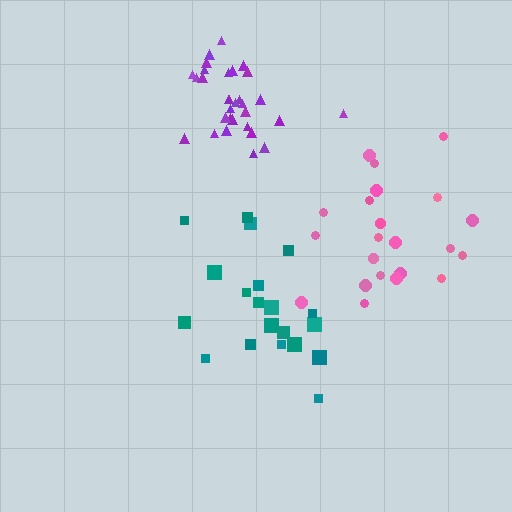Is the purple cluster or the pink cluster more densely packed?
Purple.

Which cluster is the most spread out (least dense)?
Teal.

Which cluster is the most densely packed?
Purple.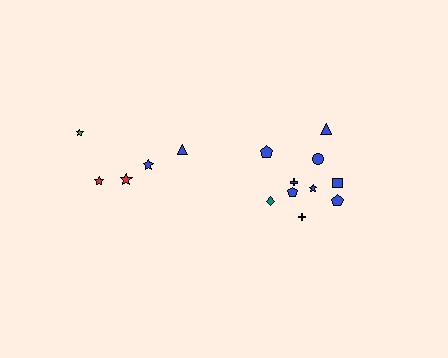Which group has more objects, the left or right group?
The right group.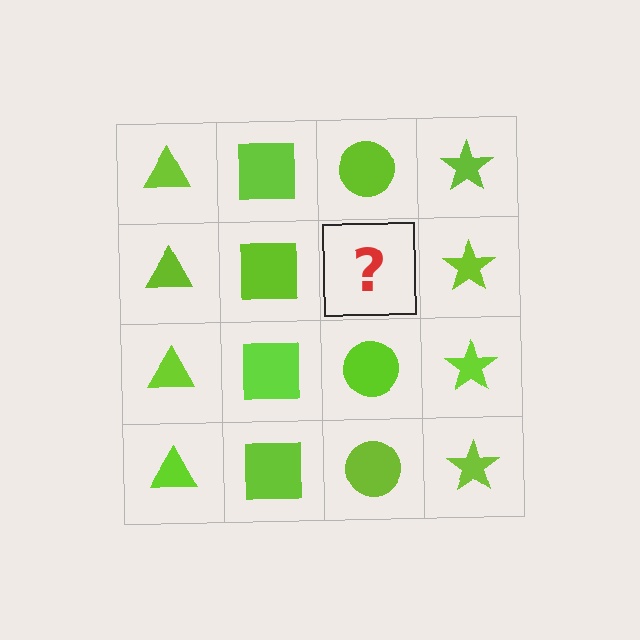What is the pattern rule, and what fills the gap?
The rule is that each column has a consistent shape. The gap should be filled with a lime circle.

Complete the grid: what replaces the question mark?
The question mark should be replaced with a lime circle.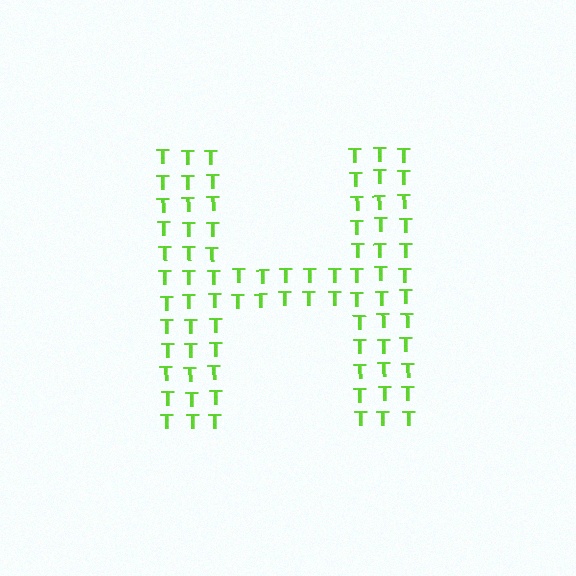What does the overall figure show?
The overall figure shows the letter H.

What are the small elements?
The small elements are letter T's.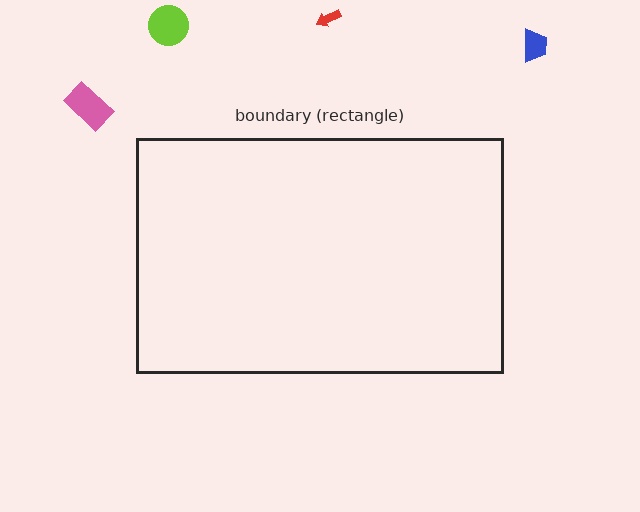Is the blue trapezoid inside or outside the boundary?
Outside.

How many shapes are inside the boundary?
0 inside, 4 outside.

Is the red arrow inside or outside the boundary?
Outside.